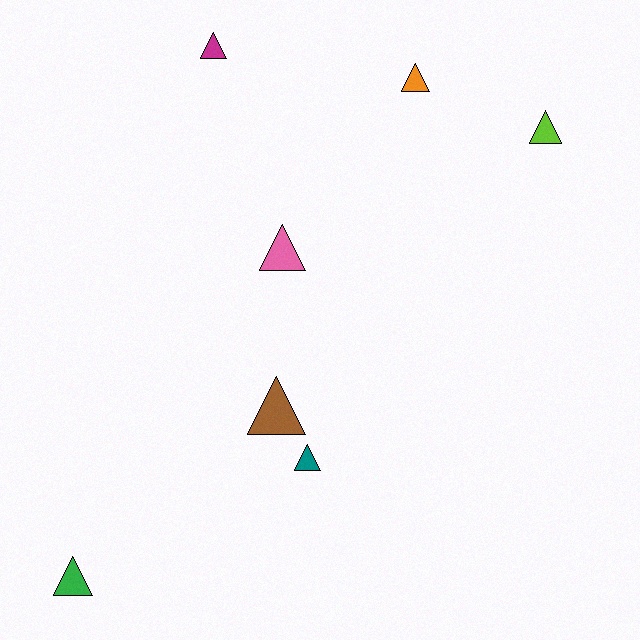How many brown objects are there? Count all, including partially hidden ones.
There is 1 brown object.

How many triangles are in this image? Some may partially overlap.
There are 7 triangles.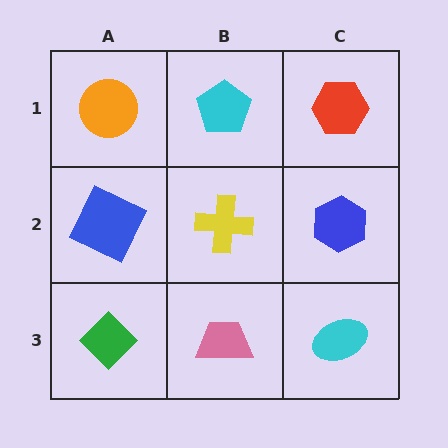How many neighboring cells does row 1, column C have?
2.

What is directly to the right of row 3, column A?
A pink trapezoid.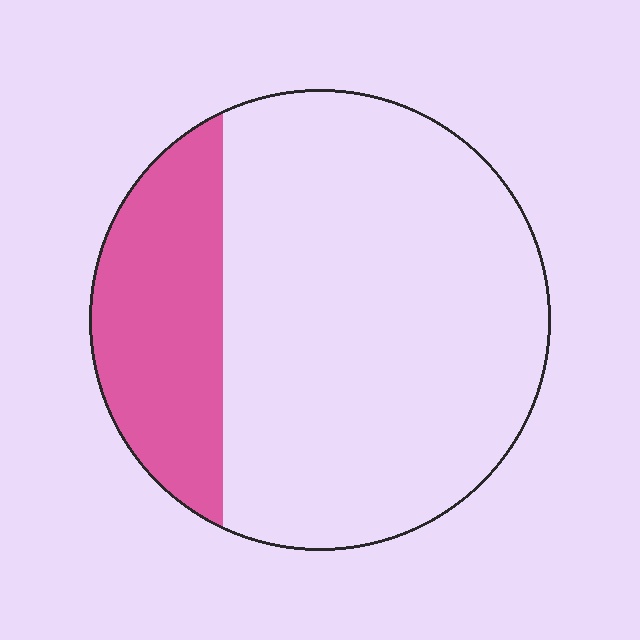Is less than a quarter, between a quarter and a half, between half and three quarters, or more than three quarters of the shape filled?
Less than a quarter.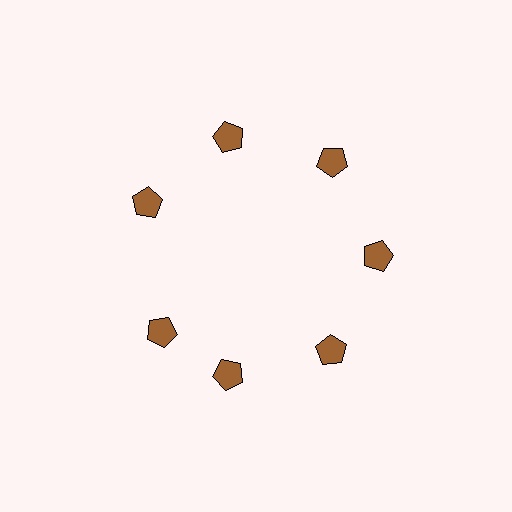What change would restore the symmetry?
The symmetry would be restored by rotating it back into even spacing with its neighbors so that all 7 pentagons sit at equal angles and equal distance from the center.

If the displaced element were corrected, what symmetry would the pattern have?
It would have 7-fold rotational symmetry — the pattern would map onto itself every 51 degrees.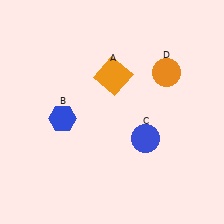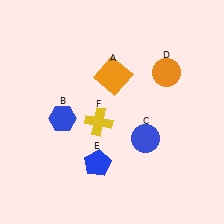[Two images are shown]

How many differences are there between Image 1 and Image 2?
There are 2 differences between the two images.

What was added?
A blue pentagon (E), a yellow cross (F) were added in Image 2.